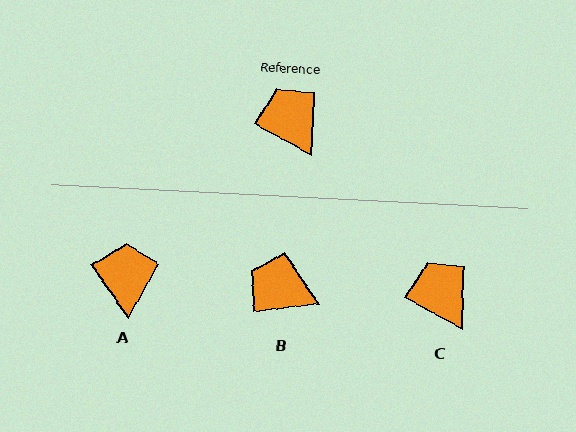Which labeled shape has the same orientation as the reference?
C.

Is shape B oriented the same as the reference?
No, it is off by about 36 degrees.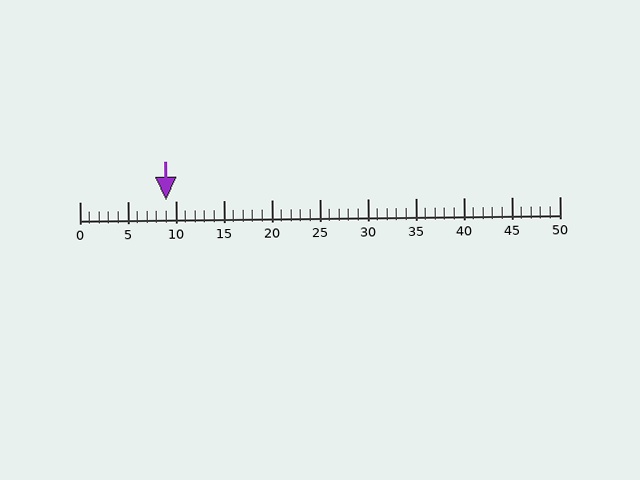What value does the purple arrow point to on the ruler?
The purple arrow points to approximately 9.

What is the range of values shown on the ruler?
The ruler shows values from 0 to 50.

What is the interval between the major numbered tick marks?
The major tick marks are spaced 5 units apart.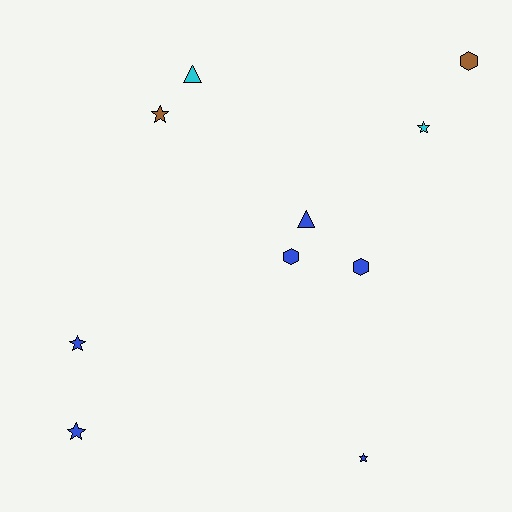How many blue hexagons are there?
There are 2 blue hexagons.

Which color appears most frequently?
Blue, with 6 objects.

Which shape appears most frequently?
Star, with 5 objects.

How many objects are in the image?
There are 10 objects.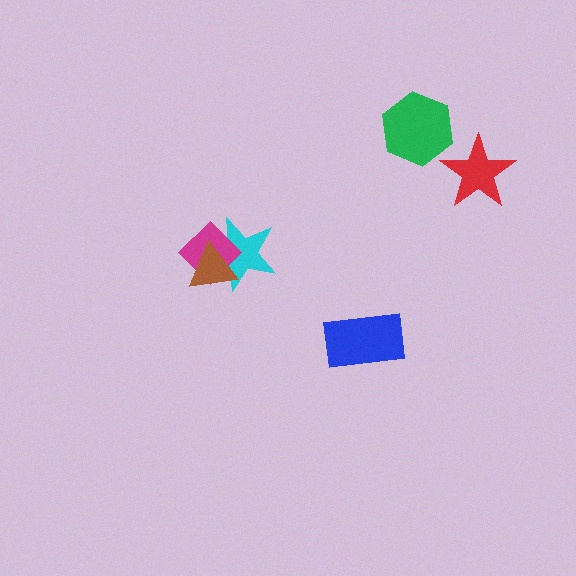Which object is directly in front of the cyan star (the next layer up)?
The magenta diamond is directly in front of the cyan star.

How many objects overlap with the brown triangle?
2 objects overlap with the brown triangle.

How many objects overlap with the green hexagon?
0 objects overlap with the green hexagon.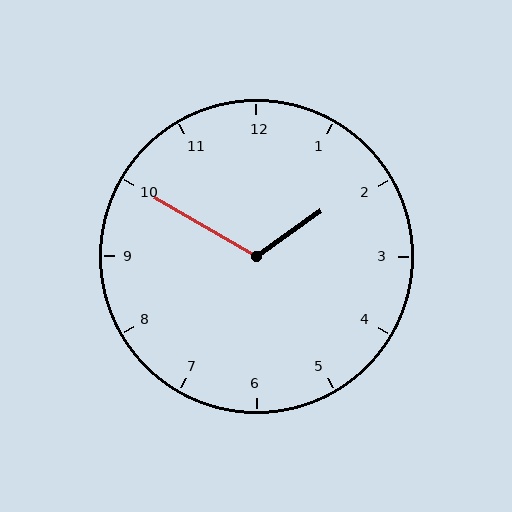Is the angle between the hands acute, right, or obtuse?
It is obtuse.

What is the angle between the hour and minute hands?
Approximately 115 degrees.